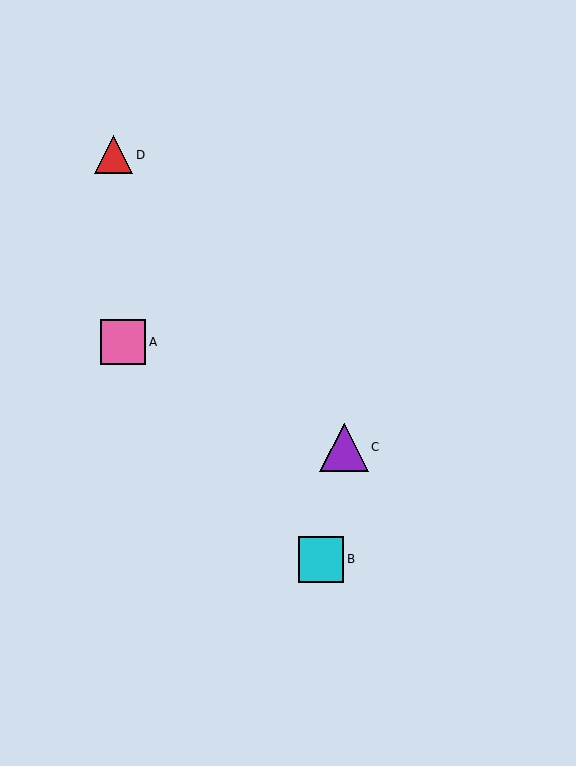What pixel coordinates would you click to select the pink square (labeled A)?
Click at (123, 342) to select the pink square A.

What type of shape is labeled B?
Shape B is a cyan square.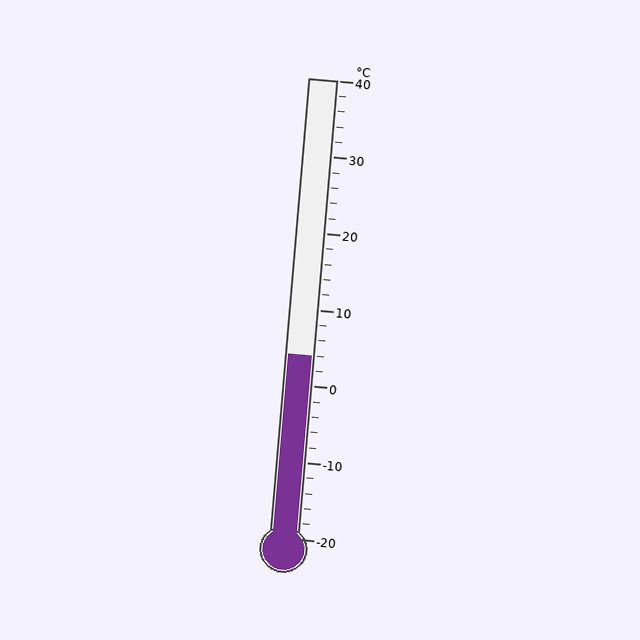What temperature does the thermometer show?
The thermometer shows approximately 4°C.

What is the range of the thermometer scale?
The thermometer scale ranges from -20°C to 40°C.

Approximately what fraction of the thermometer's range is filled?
The thermometer is filled to approximately 40% of its range.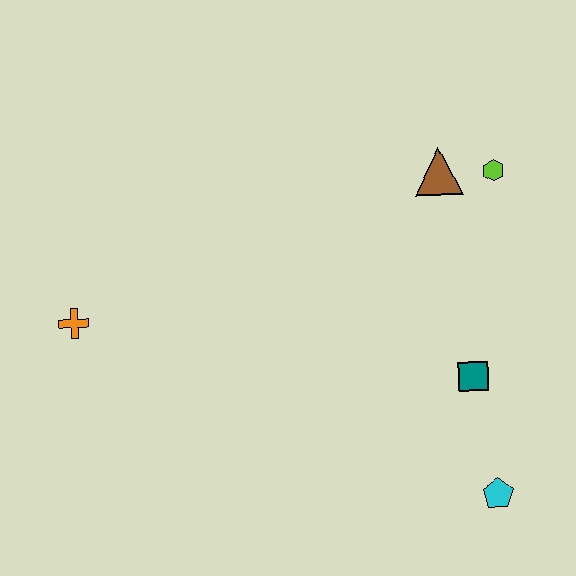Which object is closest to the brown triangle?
The lime hexagon is closest to the brown triangle.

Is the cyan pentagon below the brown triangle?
Yes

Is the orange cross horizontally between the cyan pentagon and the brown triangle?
No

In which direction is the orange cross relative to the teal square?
The orange cross is to the left of the teal square.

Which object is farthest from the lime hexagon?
The orange cross is farthest from the lime hexagon.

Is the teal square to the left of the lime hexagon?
Yes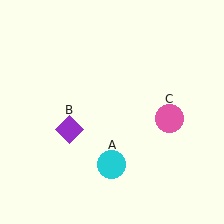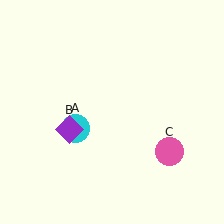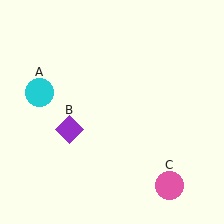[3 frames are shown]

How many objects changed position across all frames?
2 objects changed position: cyan circle (object A), pink circle (object C).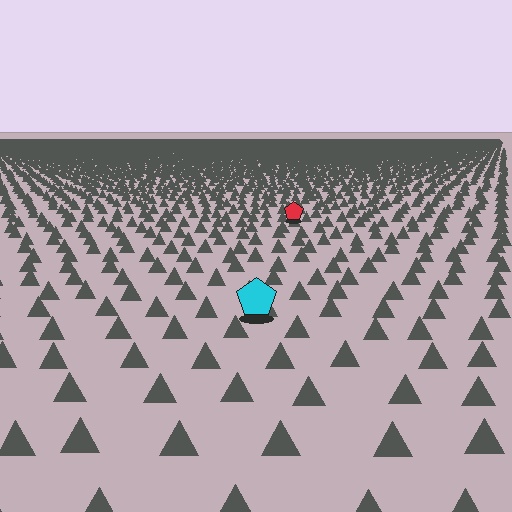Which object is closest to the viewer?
The cyan pentagon is closest. The texture marks near it are larger and more spread out.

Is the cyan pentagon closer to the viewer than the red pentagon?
Yes. The cyan pentagon is closer — you can tell from the texture gradient: the ground texture is coarser near it.